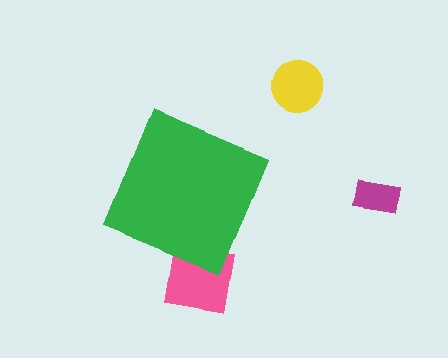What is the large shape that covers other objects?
A green diamond.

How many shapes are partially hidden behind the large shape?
1 shape is partially hidden.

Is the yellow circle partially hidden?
No, the yellow circle is fully visible.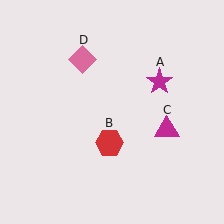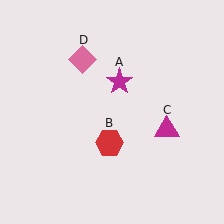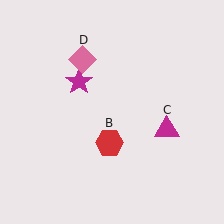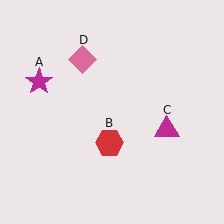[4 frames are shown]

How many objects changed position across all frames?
1 object changed position: magenta star (object A).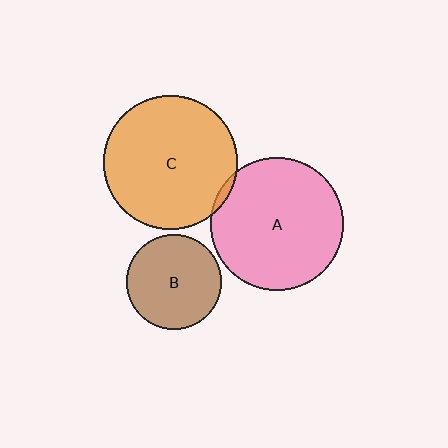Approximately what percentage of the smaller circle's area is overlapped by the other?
Approximately 5%.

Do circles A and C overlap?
Yes.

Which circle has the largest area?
Circle C (orange).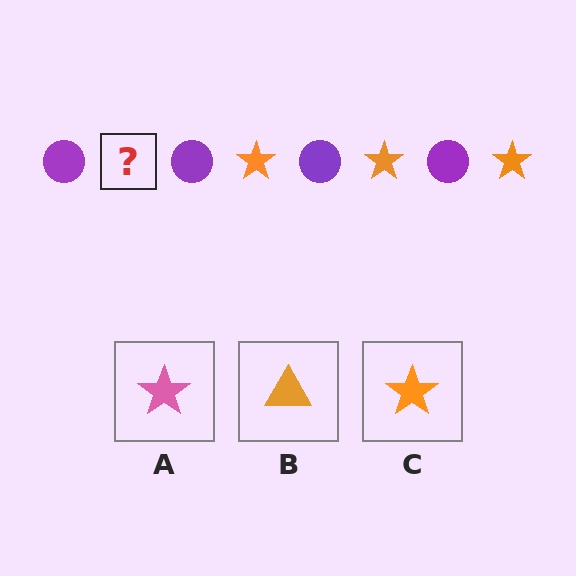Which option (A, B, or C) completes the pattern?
C.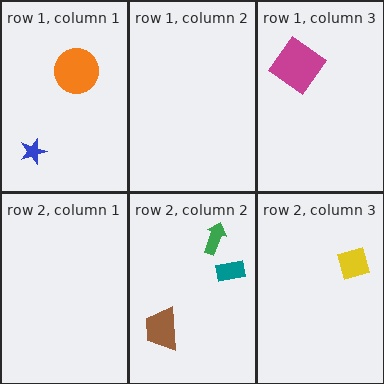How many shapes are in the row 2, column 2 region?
3.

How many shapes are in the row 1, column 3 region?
1.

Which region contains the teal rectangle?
The row 2, column 2 region.